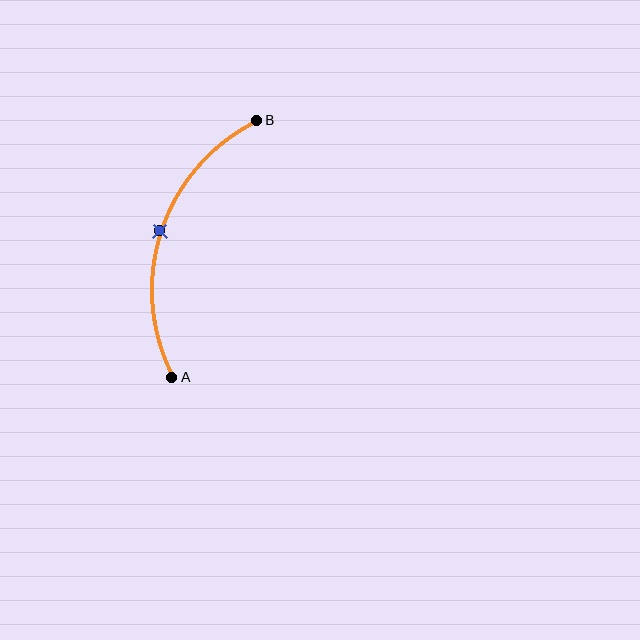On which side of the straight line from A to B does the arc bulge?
The arc bulges to the left of the straight line connecting A and B.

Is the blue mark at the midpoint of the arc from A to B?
Yes. The blue mark lies on the arc at equal arc-length from both A and B — it is the arc midpoint.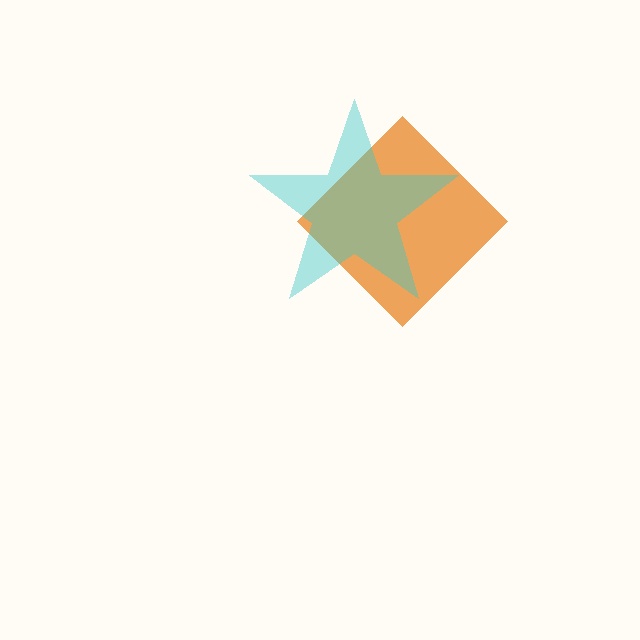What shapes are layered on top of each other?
The layered shapes are: an orange diamond, a cyan star.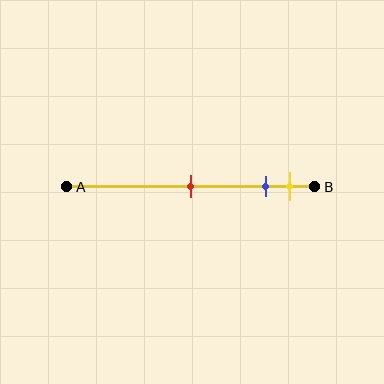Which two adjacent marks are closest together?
The blue and yellow marks are the closest adjacent pair.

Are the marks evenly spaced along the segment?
No, the marks are not evenly spaced.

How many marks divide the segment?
There are 3 marks dividing the segment.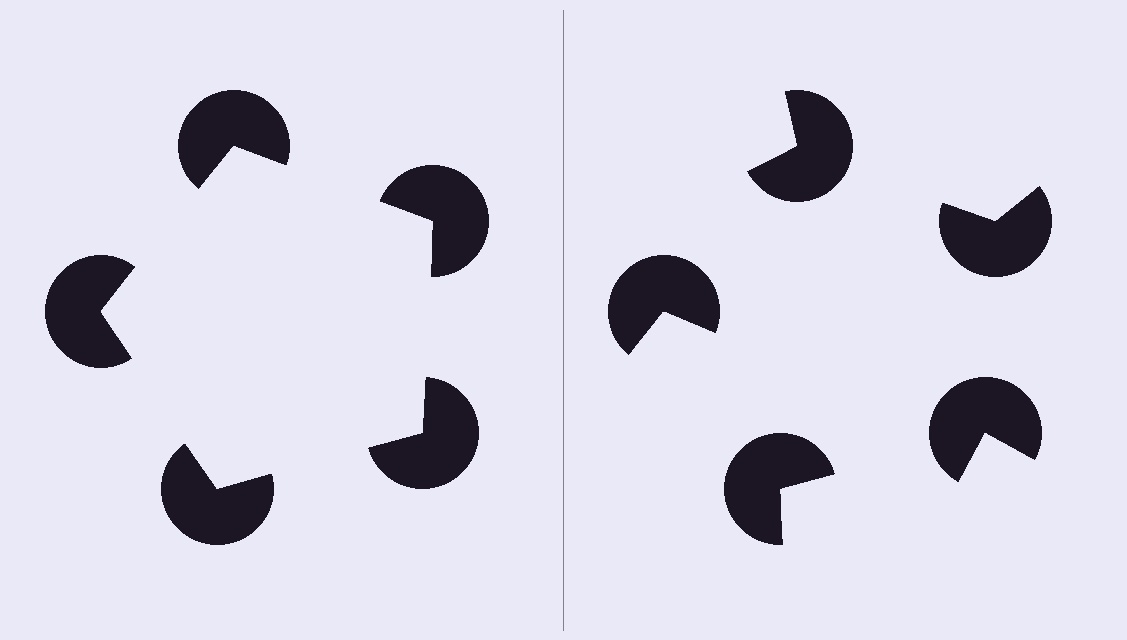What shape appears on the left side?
An illusory pentagon.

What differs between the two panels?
The pac-man discs are positioned identically on both sides; only the wedge orientations differ. On the left they align to a pentagon; on the right they are misaligned.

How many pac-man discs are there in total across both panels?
10 — 5 on each side.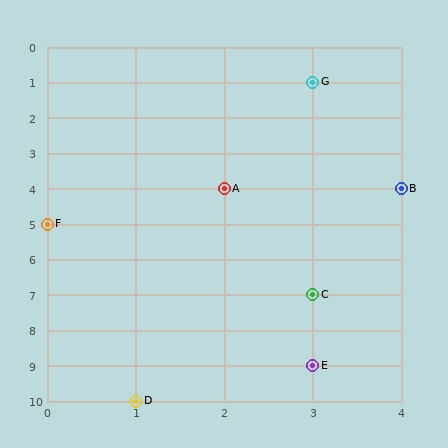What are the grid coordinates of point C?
Point C is at grid coordinates (3, 7).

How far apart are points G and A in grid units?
Points G and A are 1 column and 3 rows apart (about 3.2 grid units diagonally).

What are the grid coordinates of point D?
Point D is at grid coordinates (1, 10).